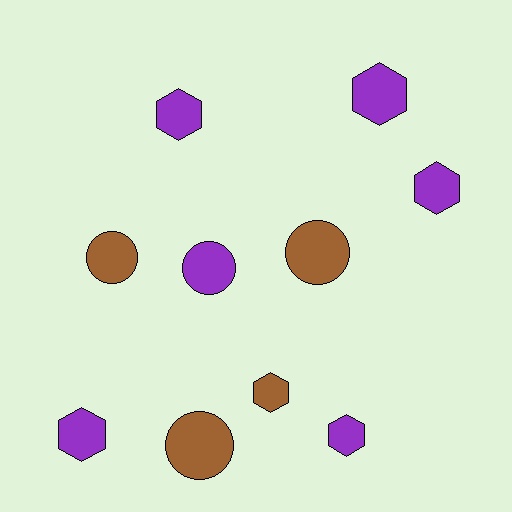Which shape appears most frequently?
Hexagon, with 6 objects.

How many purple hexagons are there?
There are 5 purple hexagons.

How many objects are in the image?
There are 10 objects.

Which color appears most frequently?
Purple, with 6 objects.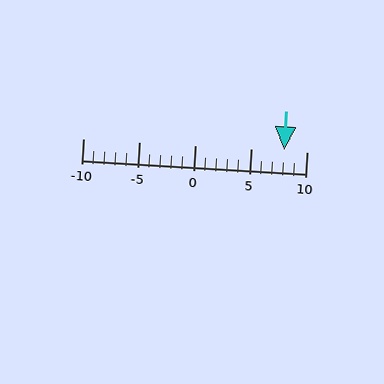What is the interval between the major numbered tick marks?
The major tick marks are spaced 5 units apart.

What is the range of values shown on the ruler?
The ruler shows values from -10 to 10.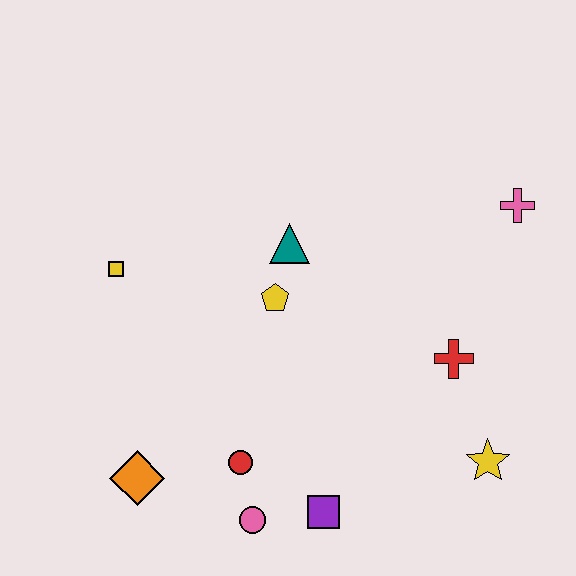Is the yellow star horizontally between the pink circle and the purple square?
No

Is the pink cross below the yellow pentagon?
No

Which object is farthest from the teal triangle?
The yellow star is farthest from the teal triangle.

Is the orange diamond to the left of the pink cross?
Yes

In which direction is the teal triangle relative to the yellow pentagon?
The teal triangle is above the yellow pentagon.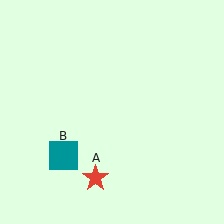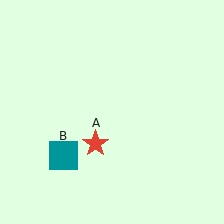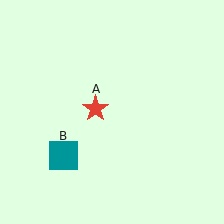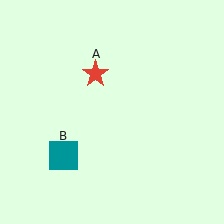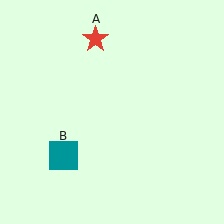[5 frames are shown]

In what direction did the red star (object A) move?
The red star (object A) moved up.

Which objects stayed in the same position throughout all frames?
Teal square (object B) remained stationary.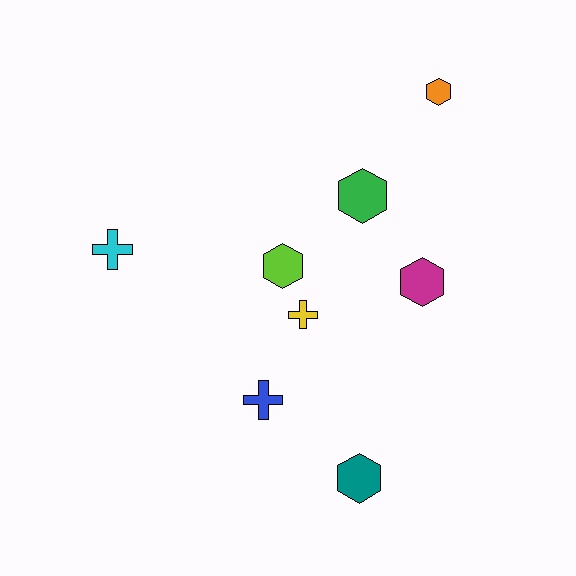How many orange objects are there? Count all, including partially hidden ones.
There is 1 orange object.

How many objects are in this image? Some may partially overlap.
There are 8 objects.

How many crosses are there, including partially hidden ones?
There are 3 crosses.